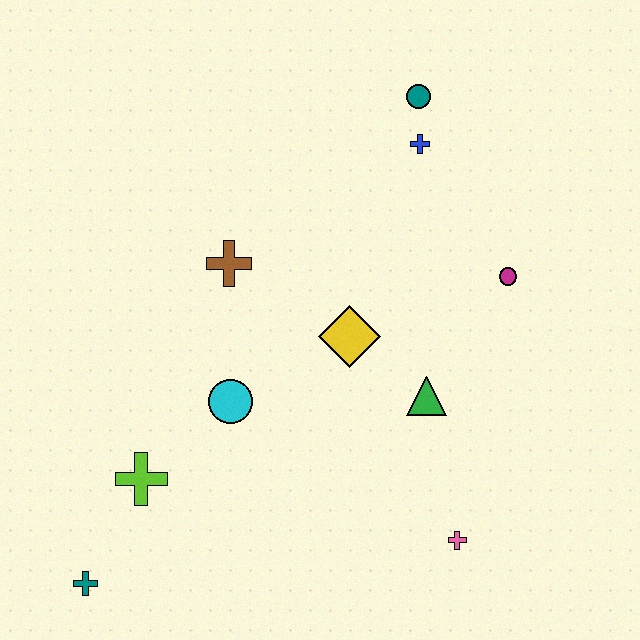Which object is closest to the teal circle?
The blue cross is closest to the teal circle.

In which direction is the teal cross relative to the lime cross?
The teal cross is below the lime cross.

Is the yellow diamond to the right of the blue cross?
No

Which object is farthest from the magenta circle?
The teal cross is farthest from the magenta circle.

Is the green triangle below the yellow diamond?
Yes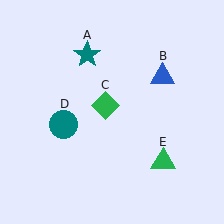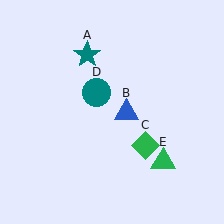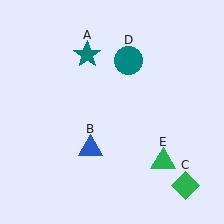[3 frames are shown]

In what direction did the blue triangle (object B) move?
The blue triangle (object B) moved down and to the left.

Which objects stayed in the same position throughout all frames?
Teal star (object A) and green triangle (object E) remained stationary.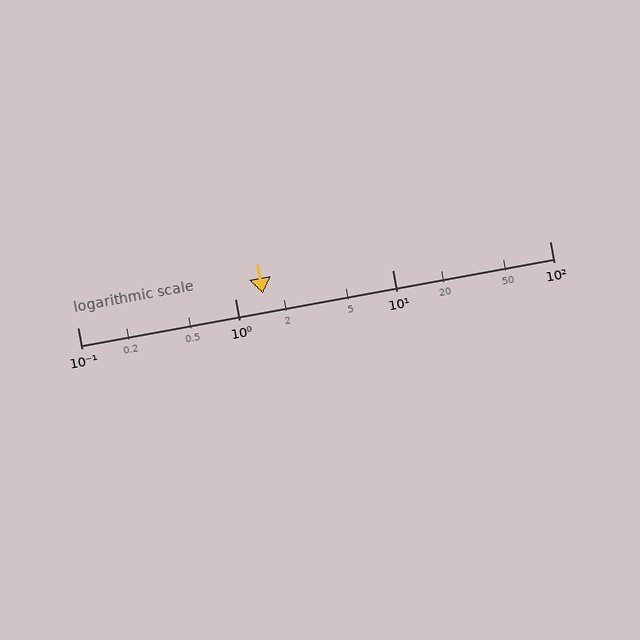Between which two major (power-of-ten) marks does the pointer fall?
The pointer is between 1 and 10.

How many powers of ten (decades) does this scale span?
The scale spans 3 decades, from 0.1 to 100.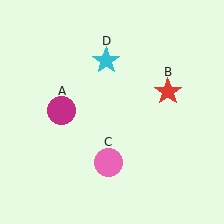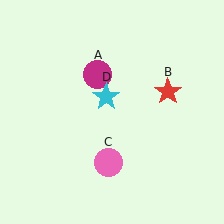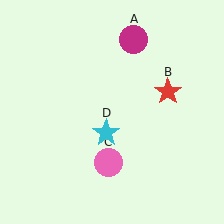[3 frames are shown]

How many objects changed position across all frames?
2 objects changed position: magenta circle (object A), cyan star (object D).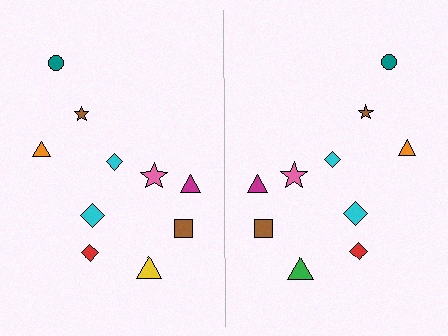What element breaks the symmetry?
The green triangle on the right side breaks the symmetry — its mirror counterpart is yellow.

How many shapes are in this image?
There are 20 shapes in this image.